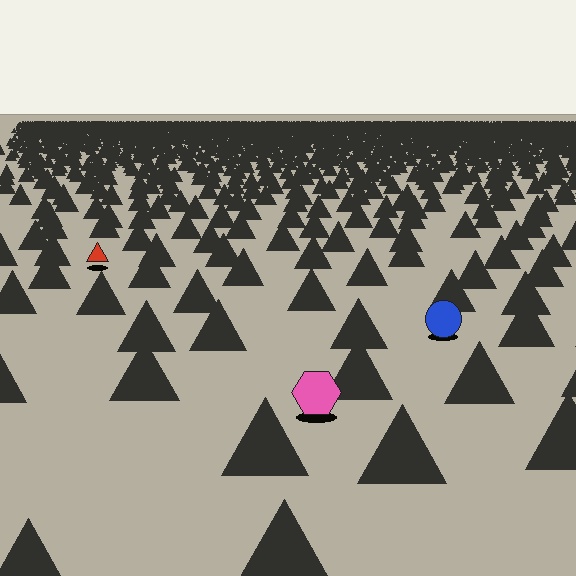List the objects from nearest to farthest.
From nearest to farthest: the pink hexagon, the blue circle, the red triangle.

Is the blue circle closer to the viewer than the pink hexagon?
No. The pink hexagon is closer — you can tell from the texture gradient: the ground texture is coarser near it.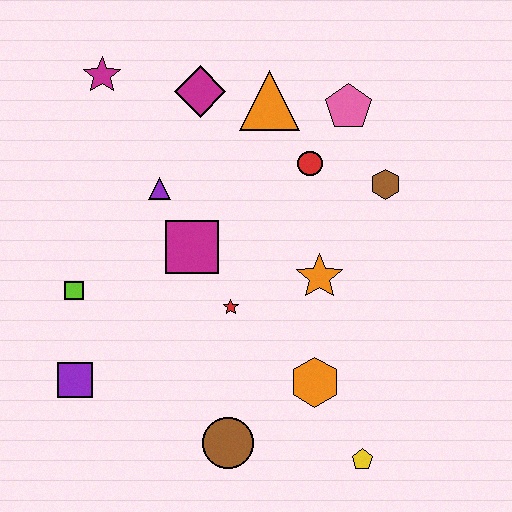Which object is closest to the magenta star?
The magenta diamond is closest to the magenta star.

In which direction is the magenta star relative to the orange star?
The magenta star is to the left of the orange star.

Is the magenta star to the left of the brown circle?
Yes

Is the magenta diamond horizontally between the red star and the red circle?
No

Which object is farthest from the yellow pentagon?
The magenta star is farthest from the yellow pentagon.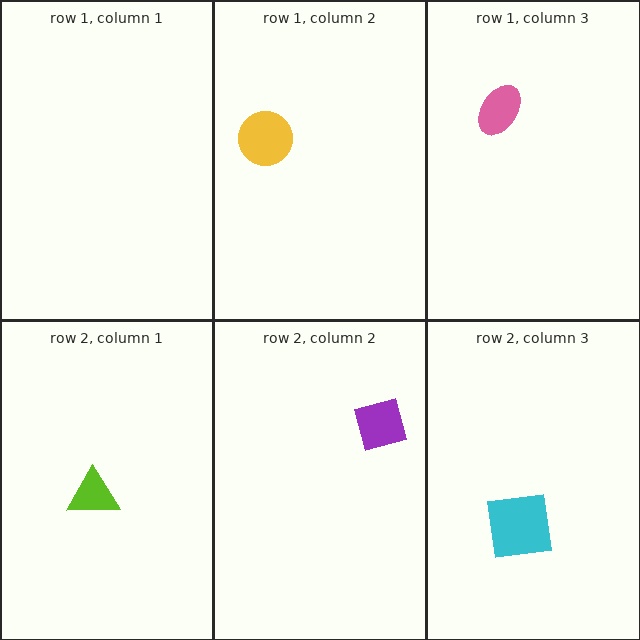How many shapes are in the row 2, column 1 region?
1.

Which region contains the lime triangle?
The row 2, column 1 region.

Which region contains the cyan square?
The row 2, column 3 region.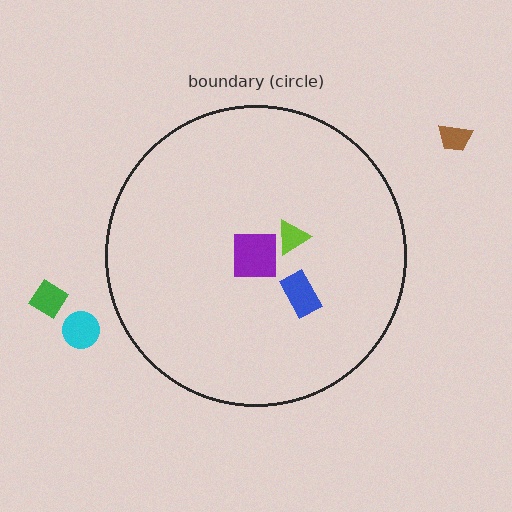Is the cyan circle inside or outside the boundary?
Outside.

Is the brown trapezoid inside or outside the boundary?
Outside.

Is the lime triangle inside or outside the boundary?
Inside.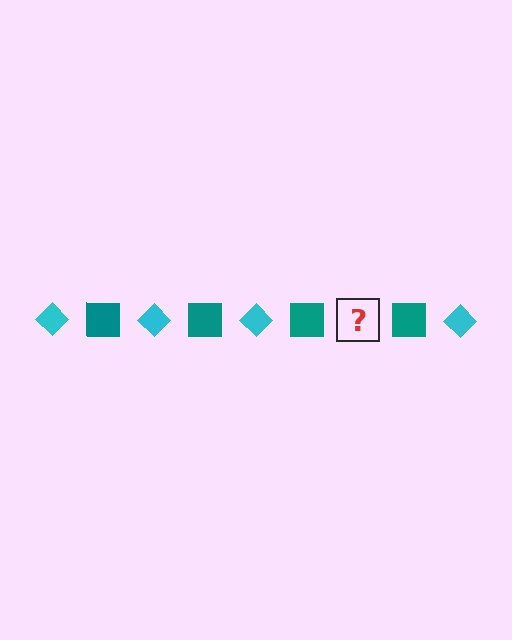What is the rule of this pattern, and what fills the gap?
The rule is that the pattern alternates between cyan diamond and teal square. The gap should be filled with a cyan diamond.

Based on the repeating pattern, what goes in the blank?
The blank should be a cyan diamond.